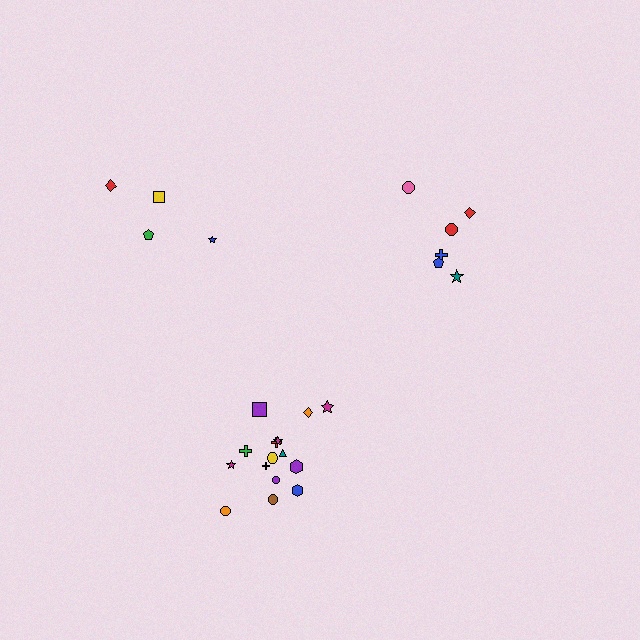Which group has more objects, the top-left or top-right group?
The top-right group.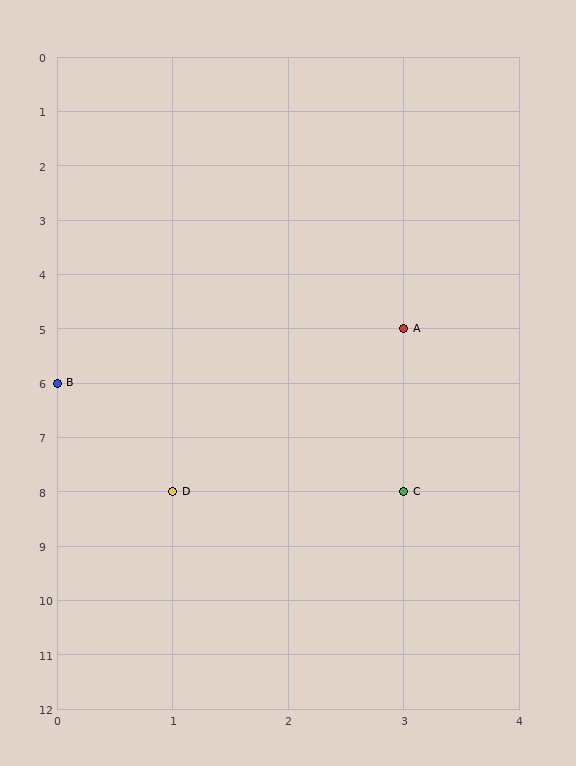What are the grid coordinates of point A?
Point A is at grid coordinates (3, 5).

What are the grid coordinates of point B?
Point B is at grid coordinates (0, 6).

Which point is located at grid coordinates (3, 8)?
Point C is at (3, 8).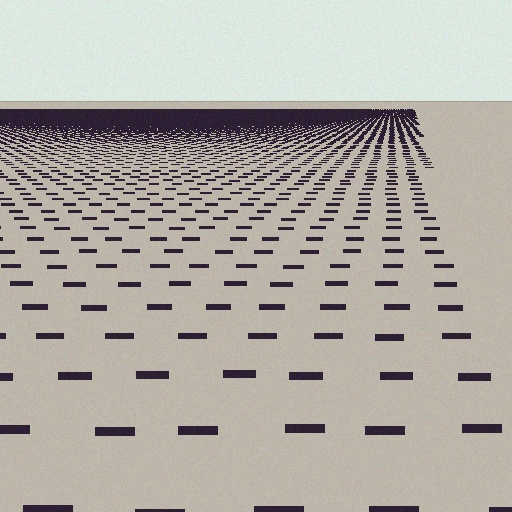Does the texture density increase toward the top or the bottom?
Density increases toward the top.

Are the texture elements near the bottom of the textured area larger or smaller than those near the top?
Larger. Near the bottom, elements are closer to the viewer and appear at a bigger on-screen size.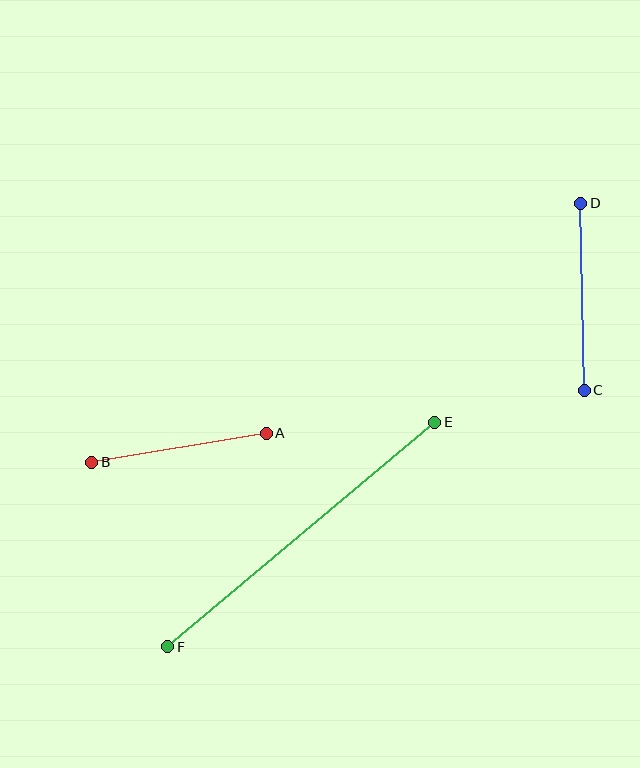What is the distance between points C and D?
The distance is approximately 187 pixels.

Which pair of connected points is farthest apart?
Points E and F are farthest apart.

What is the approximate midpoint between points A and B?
The midpoint is at approximately (179, 448) pixels.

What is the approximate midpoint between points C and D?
The midpoint is at approximately (582, 297) pixels.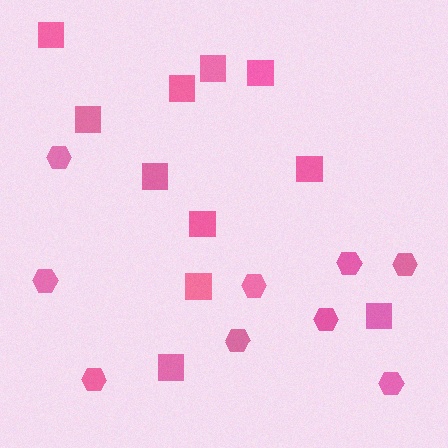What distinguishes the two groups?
There are 2 groups: one group of hexagons (9) and one group of squares (11).